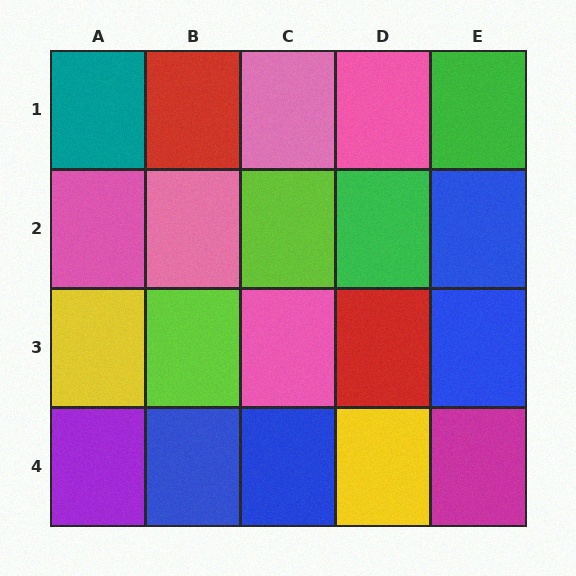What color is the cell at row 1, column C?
Pink.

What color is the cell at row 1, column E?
Green.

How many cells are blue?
4 cells are blue.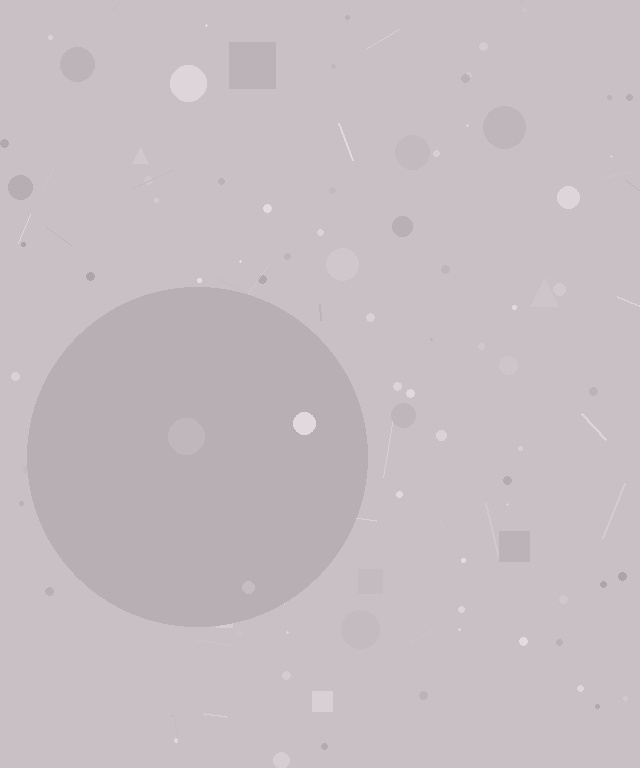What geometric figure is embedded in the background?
A circle is embedded in the background.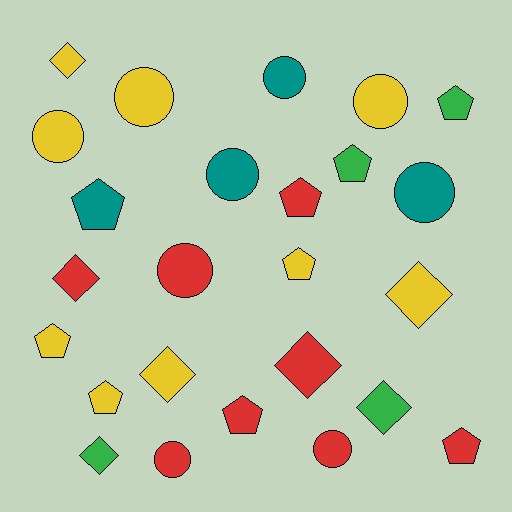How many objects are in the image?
There are 25 objects.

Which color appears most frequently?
Yellow, with 9 objects.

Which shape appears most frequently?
Pentagon, with 9 objects.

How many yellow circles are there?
There are 3 yellow circles.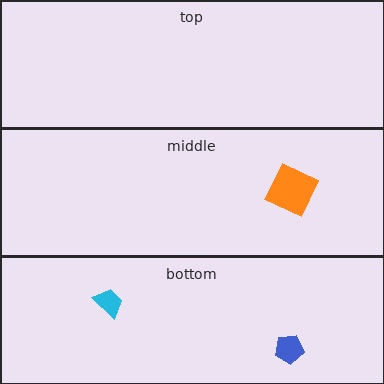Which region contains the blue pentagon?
The bottom region.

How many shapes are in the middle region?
1.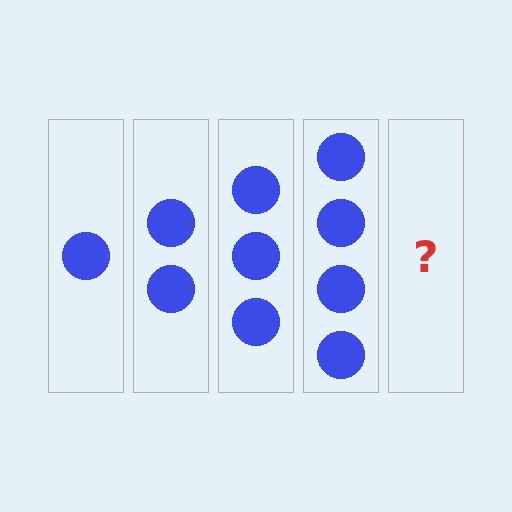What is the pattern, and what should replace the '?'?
The pattern is that each step adds one more circle. The '?' should be 5 circles.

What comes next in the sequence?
The next element should be 5 circles.